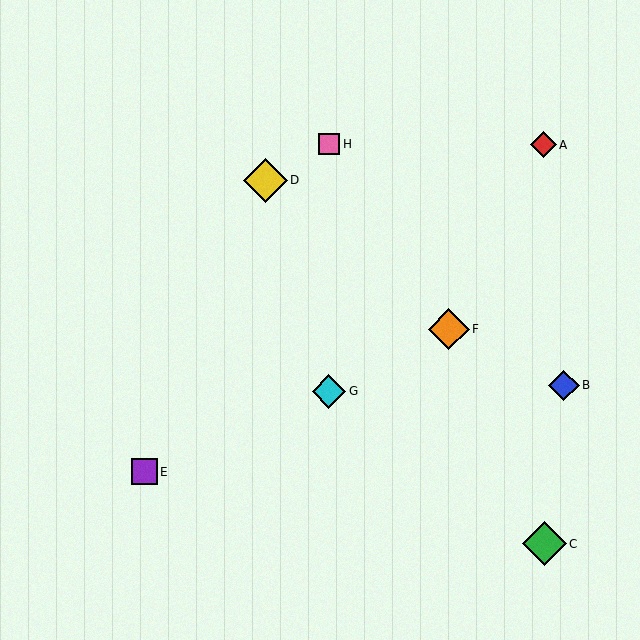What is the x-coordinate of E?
Object E is at x≈144.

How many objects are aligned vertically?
2 objects (G, H) are aligned vertically.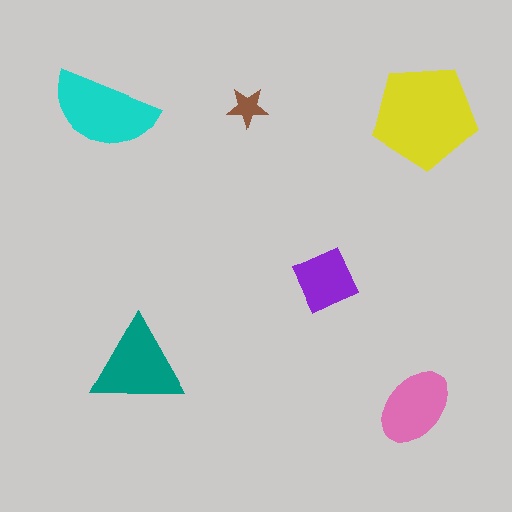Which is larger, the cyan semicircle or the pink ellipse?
The cyan semicircle.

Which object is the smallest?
The brown star.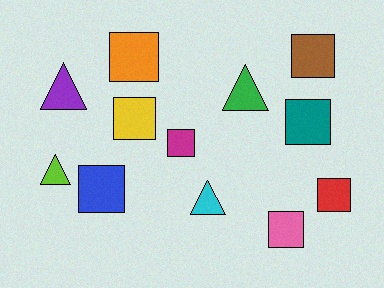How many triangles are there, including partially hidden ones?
There are 4 triangles.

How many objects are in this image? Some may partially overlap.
There are 12 objects.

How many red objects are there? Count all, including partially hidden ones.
There is 1 red object.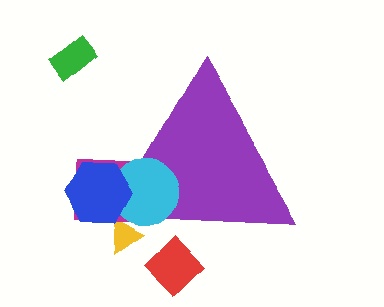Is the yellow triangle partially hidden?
Yes, the yellow triangle is partially hidden behind the purple triangle.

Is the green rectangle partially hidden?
No, the green rectangle is fully visible.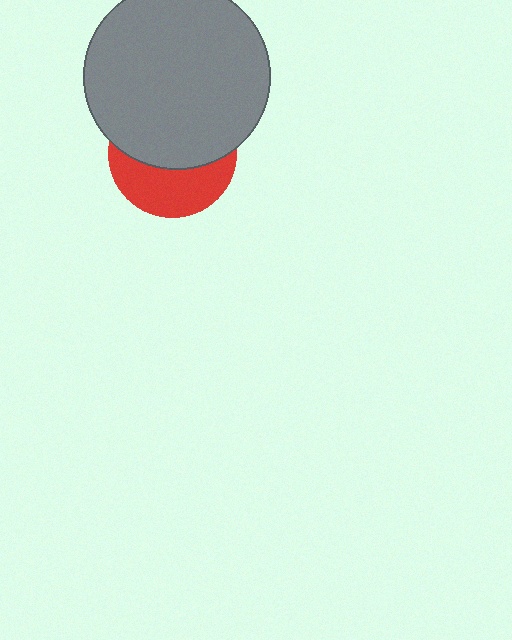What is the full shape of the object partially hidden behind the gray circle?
The partially hidden object is a red circle.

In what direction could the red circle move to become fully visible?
The red circle could move down. That would shift it out from behind the gray circle entirely.